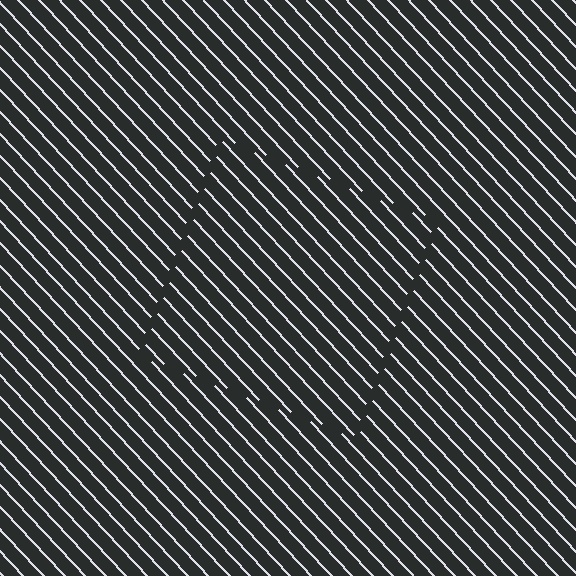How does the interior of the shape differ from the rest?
The interior of the shape contains the same grating, shifted by half a period — the contour is defined by the phase discontinuity where line-ends from the inner and outer gratings abut.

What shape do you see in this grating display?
An illusory square. The interior of the shape contains the same grating, shifted by half a period — the contour is defined by the phase discontinuity where line-ends from the inner and outer gratings abut.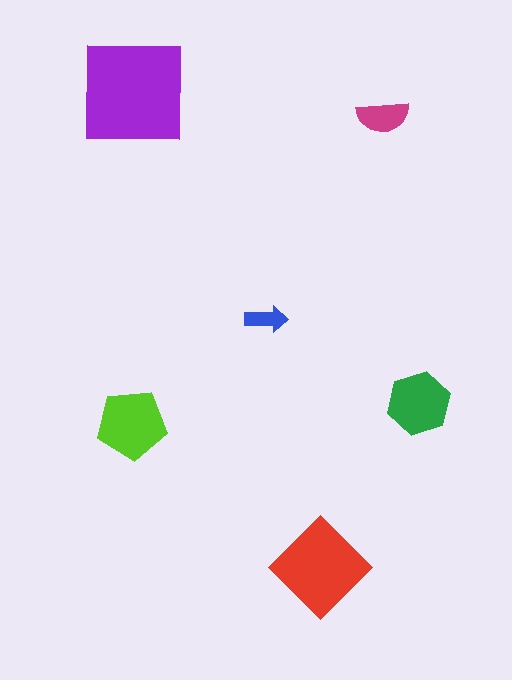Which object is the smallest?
The blue arrow.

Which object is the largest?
The purple square.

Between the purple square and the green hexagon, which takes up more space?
The purple square.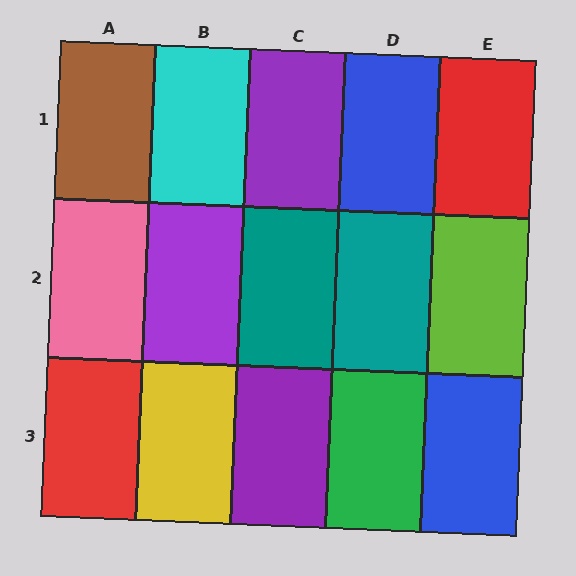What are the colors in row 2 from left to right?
Pink, purple, teal, teal, lime.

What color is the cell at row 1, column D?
Blue.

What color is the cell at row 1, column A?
Brown.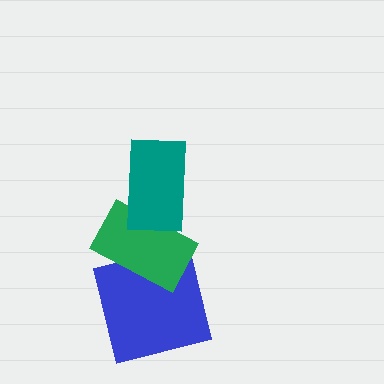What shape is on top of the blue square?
The green rectangle is on top of the blue square.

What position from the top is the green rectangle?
The green rectangle is 2nd from the top.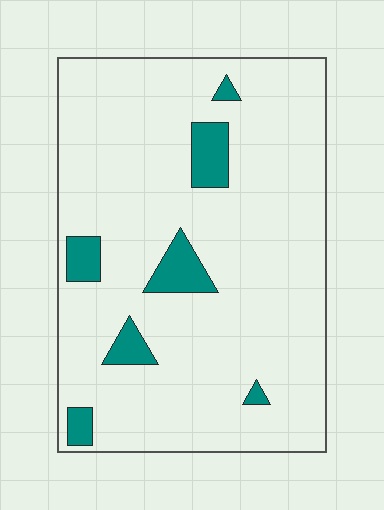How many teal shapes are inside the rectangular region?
7.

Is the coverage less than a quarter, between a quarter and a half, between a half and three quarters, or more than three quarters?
Less than a quarter.